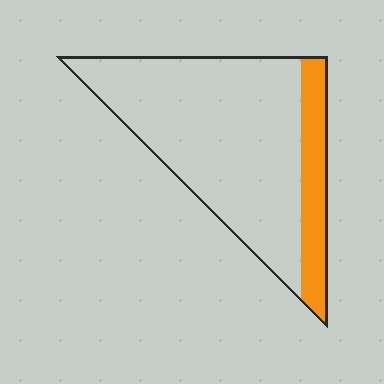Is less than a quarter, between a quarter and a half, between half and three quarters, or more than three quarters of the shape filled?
Less than a quarter.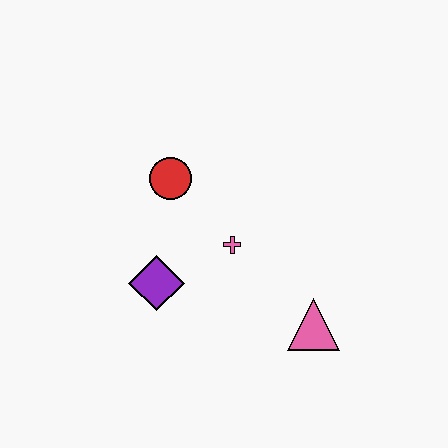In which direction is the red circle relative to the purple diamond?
The red circle is above the purple diamond.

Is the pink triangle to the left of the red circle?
No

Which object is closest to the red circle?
The pink cross is closest to the red circle.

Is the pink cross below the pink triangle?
No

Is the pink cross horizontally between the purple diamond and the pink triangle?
Yes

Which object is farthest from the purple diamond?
The pink triangle is farthest from the purple diamond.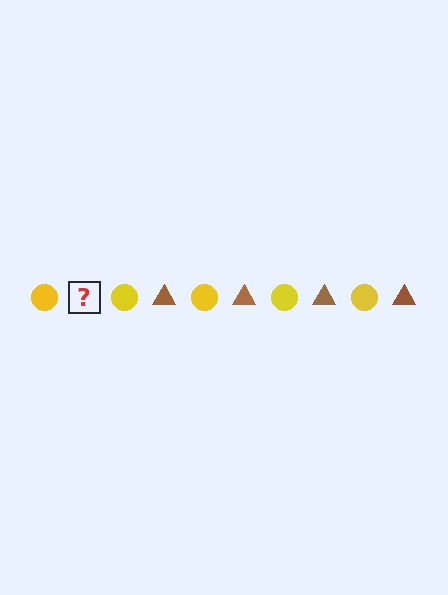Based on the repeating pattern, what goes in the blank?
The blank should be a brown triangle.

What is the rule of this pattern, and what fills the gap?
The rule is that the pattern alternates between yellow circle and brown triangle. The gap should be filled with a brown triangle.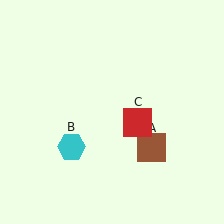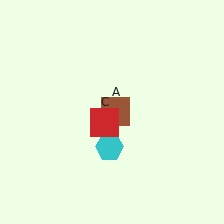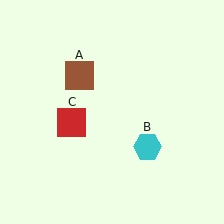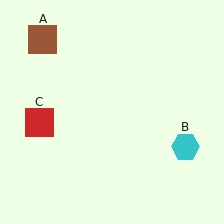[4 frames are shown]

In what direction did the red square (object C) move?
The red square (object C) moved left.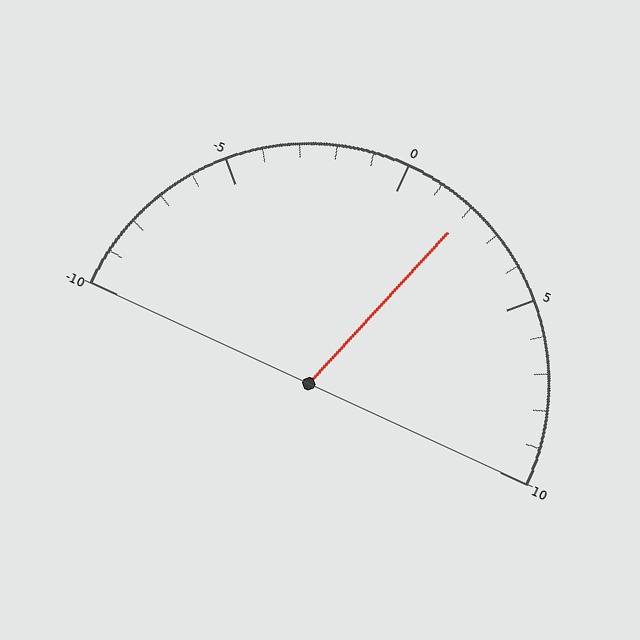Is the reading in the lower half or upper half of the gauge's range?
The reading is in the upper half of the range (-10 to 10).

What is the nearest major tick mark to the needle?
The nearest major tick mark is 0.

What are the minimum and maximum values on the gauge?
The gauge ranges from -10 to 10.